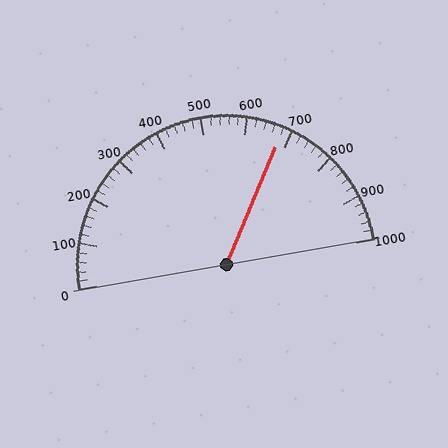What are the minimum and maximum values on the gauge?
The gauge ranges from 0 to 1000.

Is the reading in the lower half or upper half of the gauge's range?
The reading is in the upper half of the range (0 to 1000).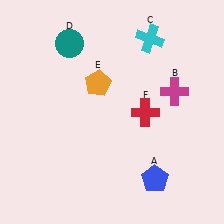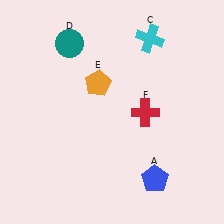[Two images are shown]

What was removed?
The magenta cross (B) was removed in Image 2.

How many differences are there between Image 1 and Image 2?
There is 1 difference between the two images.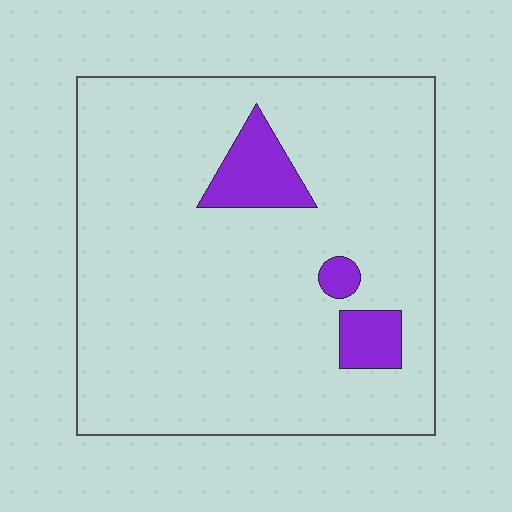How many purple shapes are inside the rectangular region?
3.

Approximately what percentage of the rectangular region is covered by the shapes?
Approximately 10%.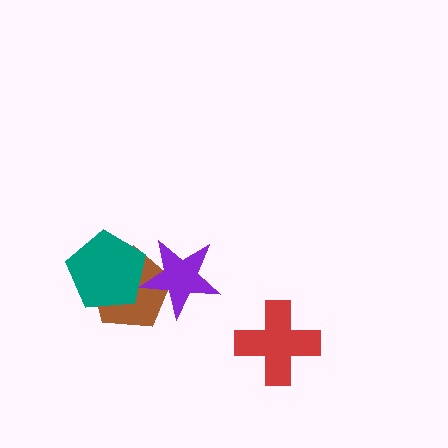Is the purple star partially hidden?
No, no other shape covers it.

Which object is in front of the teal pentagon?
The purple star is in front of the teal pentagon.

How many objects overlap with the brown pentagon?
2 objects overlap with the brown pentagon.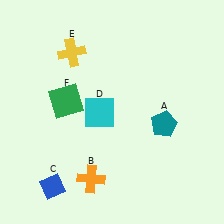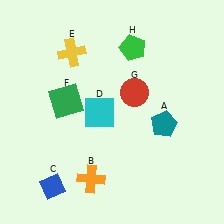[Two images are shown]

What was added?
A red circle (G), a green pentagon (H) were added in Image 2.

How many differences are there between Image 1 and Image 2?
There are 2 differences between the two images.